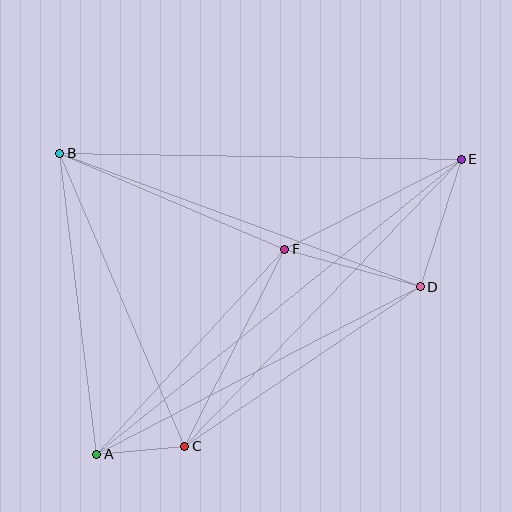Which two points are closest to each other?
Points A and C are closest to each other.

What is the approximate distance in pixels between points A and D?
The distance between A and D is approximately 364 pixels.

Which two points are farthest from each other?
Points A and E are farthest from each other.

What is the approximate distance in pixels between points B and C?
The distance between B and C is approximately 318 pixels.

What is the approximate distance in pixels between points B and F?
The distance between B and F is approximately 244 pixels.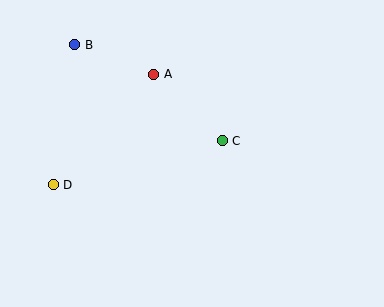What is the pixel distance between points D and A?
The distance between D and A is 149 pixels.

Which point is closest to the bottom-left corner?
Point D is closest to the bottom-left corner.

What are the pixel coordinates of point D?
Point D is at (53, 185).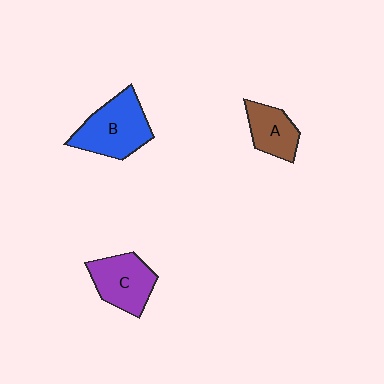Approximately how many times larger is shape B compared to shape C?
Approximately 1.2 times.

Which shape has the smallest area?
Shape A (brown).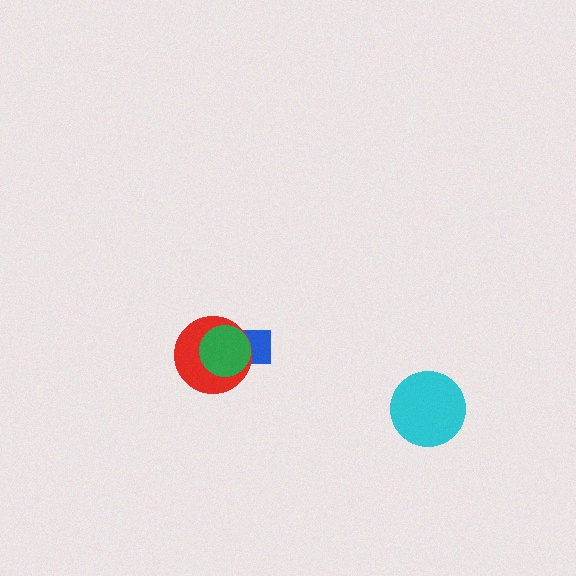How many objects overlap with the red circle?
2 objects overlap with the red circle.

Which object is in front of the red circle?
The green circle is in front of the red circle.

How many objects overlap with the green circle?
2 objects overlap with the green circle.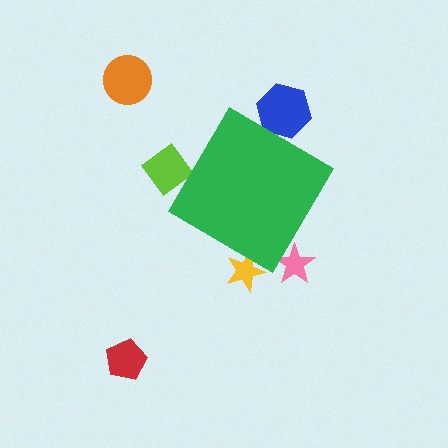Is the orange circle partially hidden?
No, the orange circle is fully visible.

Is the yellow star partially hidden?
Yes, the yellow star is partially hidden behind the green diamond.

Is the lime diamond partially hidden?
Yes, the lime diamond is partially hidden behind the green diamond.